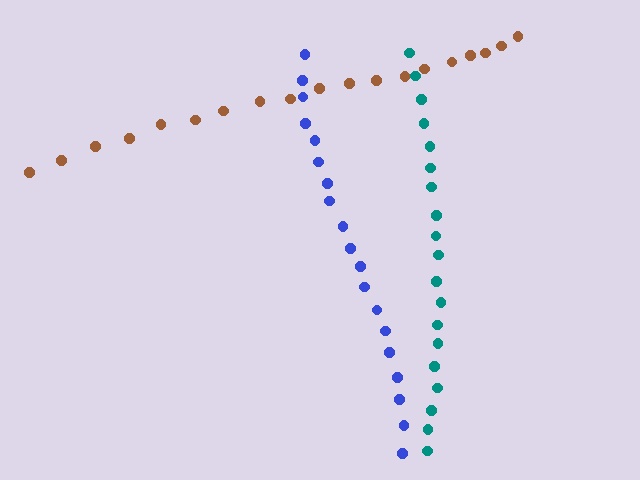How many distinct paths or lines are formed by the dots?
There are 3 distinct paths.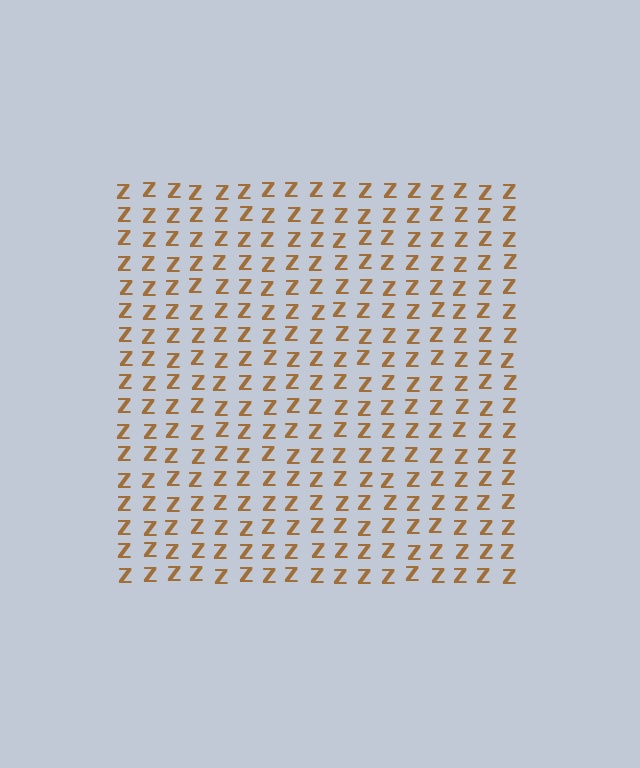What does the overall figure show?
The overall figure shows a square.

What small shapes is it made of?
It is made of small letter Z's.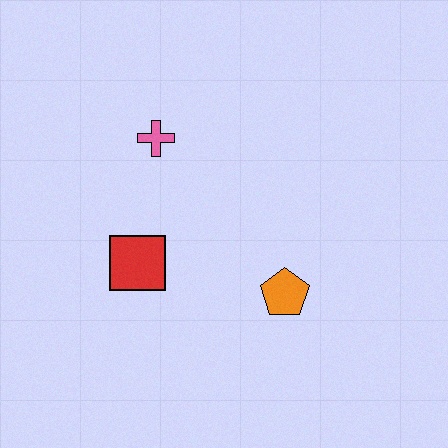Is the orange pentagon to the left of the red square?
No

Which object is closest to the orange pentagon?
The red square is closest to the orange pentagon.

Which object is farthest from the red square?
The orange pentagon is farthest from the red square.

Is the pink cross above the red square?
Yes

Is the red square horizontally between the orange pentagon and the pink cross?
No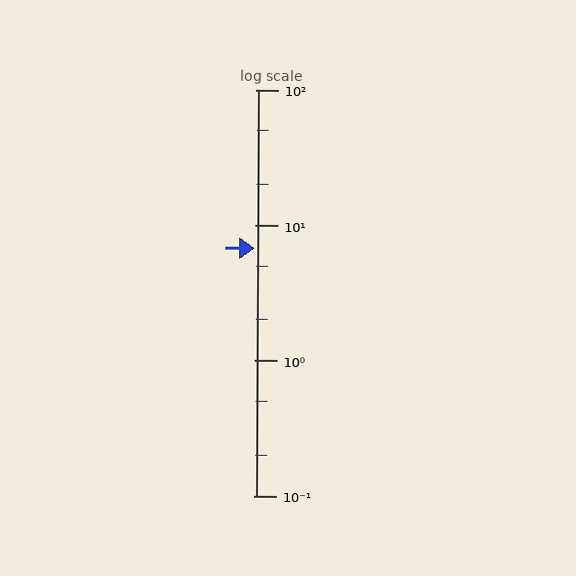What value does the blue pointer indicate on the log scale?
The pointer indicates approximately 6.8.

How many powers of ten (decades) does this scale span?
The scale spans 3 decades, from 0.1 to 100.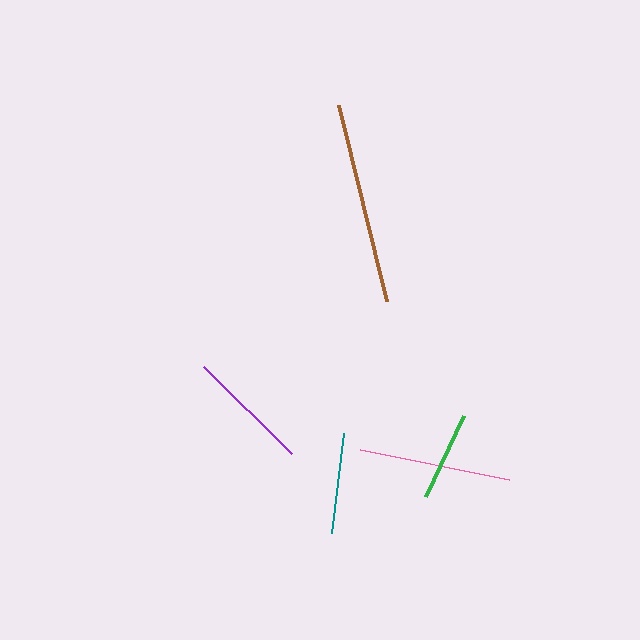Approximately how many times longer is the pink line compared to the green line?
The pink line is approximately 1.7 times the length of the green line.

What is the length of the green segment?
The green segment is approximately 89 pixels long.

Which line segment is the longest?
The brown line is the longest at approximately 202 pixels.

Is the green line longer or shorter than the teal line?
The teal line is longer than the green line.